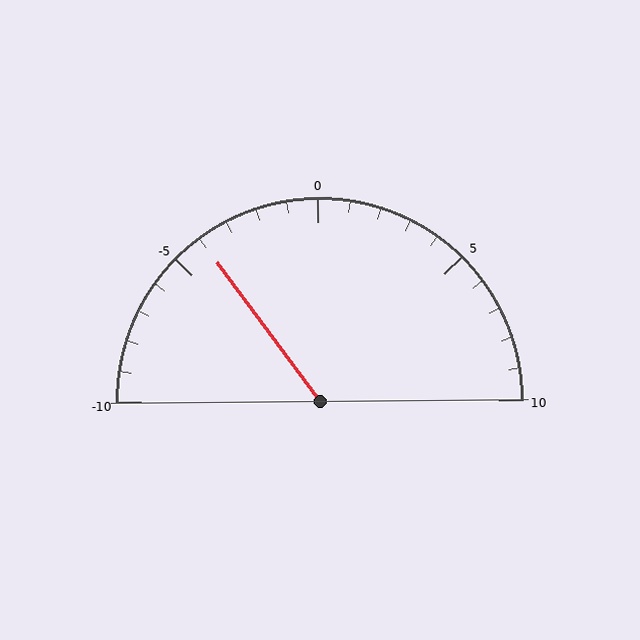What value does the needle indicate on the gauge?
The needle indicates approximately -4.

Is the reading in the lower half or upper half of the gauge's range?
The reading is in the lower half of the range (-10 to 10).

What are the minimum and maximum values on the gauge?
The gauge ranges from -10 to 10.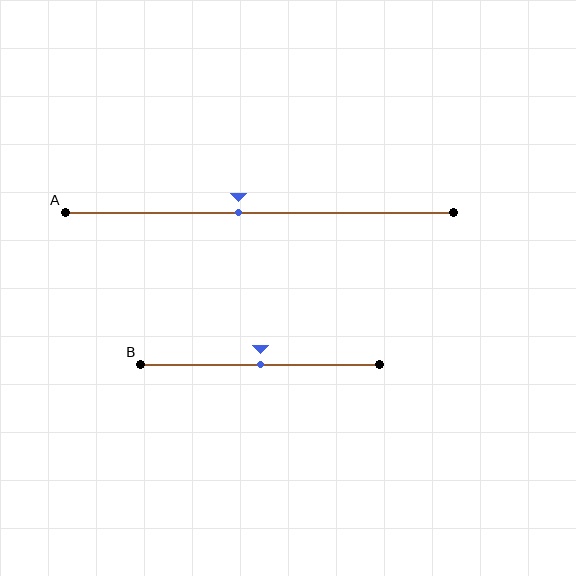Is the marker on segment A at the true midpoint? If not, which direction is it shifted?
No, the marker on segment A is shifted to the left by about 5% of the segment length.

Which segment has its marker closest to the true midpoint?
Segment B has its marker closest to the true midpoint.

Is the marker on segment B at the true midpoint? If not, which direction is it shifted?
Yes, the marker on segment B is at the true midpoint.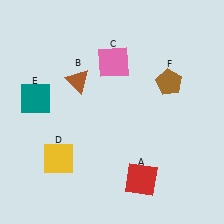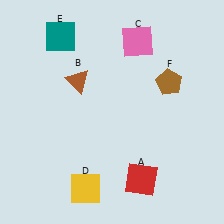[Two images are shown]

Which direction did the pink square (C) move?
The pink square (C) moved right.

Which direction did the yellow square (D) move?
The yellow square (D) moved down.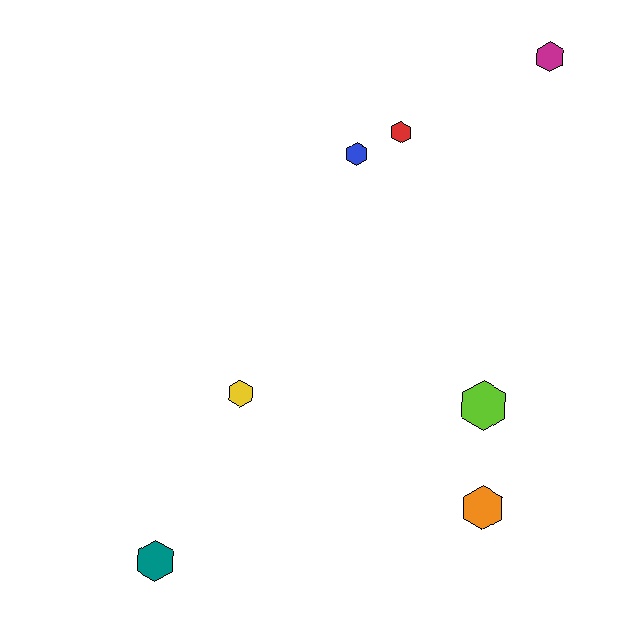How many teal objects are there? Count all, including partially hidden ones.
There is 1 teal object.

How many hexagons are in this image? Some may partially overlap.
There are 7 hexagons.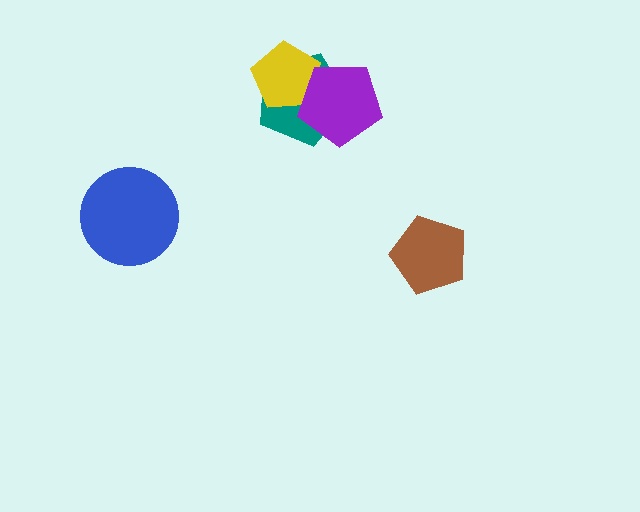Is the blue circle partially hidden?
No, no other shape covers it.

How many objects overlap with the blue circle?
0 objects overlap with the blue circle.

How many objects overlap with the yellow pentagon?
2 objects overlap with the yellow pentagon.